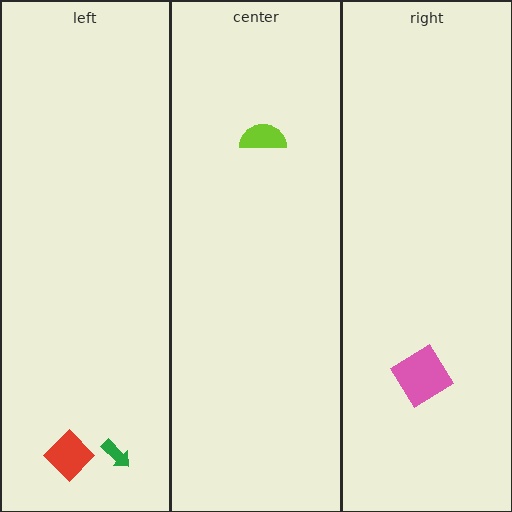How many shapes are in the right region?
1.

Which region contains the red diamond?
The left region.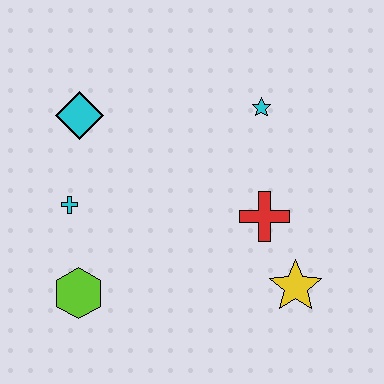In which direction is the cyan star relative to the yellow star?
The cyan star is above the yellow star.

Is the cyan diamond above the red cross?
Yes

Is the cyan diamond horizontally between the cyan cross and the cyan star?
Yes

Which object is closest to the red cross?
The yellow star is closest to the red cross.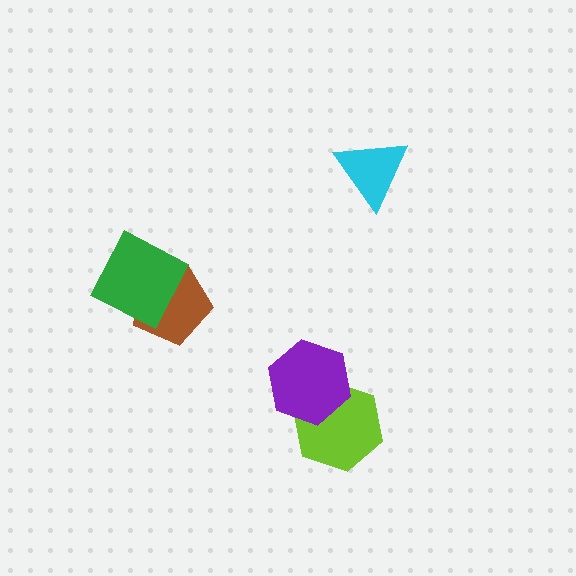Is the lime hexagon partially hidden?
Yes, it is partially covered by another shape.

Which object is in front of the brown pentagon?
The green square is in front of the brown pentagon.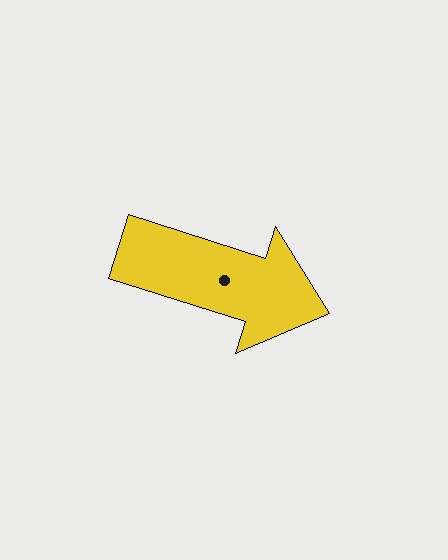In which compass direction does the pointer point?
East.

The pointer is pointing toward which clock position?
Roughly 4 o'clock.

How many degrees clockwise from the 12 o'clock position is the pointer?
Approximately 108 degrees.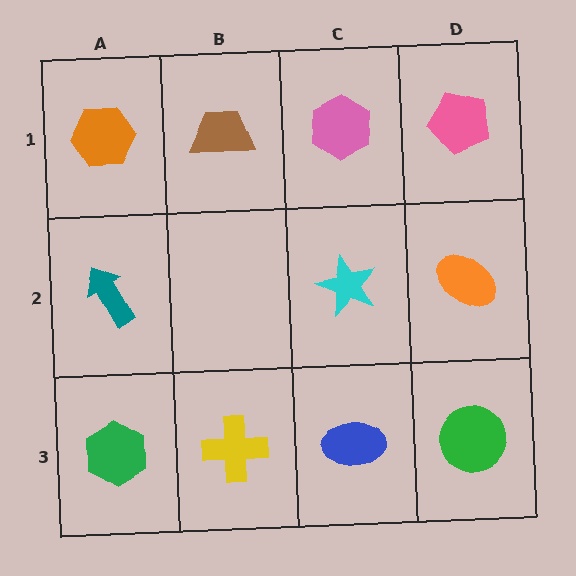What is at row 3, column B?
A yellow cross.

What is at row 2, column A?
A teal arrow.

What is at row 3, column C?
A blue ellipse.